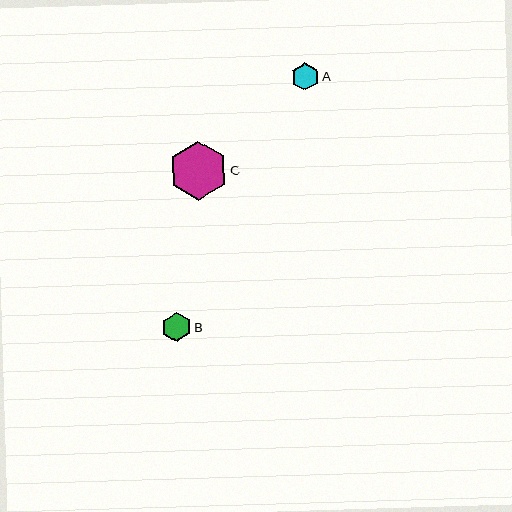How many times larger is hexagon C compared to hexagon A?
Hexagon C is approximately 2.2 times the size of hexagon A.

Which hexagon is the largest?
Hexagon C is the largest with a size of approximately 59 pixels.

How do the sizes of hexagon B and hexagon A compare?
Hexagon B and hexagon A are approximately the same size.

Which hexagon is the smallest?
Hexagon A is the smallest with a size of approximately 27 pixels.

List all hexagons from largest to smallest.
From largest to smallest: C, B, A.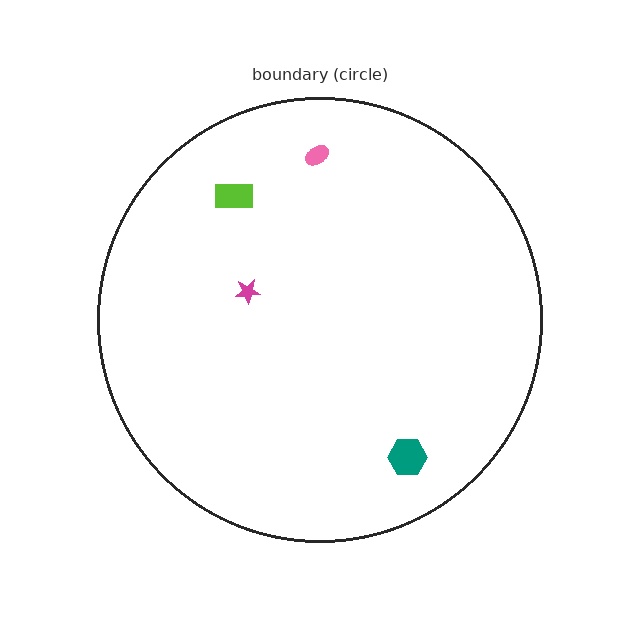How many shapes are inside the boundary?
4 inside, 0 outside.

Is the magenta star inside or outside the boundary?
Inside.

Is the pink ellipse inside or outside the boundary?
Inside.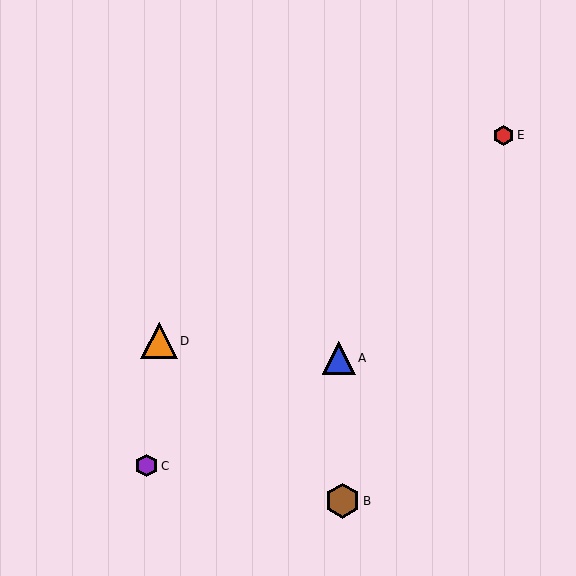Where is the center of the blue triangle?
The center of the blue triangle is at (339, 358).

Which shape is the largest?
The orange triangle (labeled D) is the largest.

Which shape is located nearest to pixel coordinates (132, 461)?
The purple hexagon (labeled C) at (147, 466) is nearest to that location.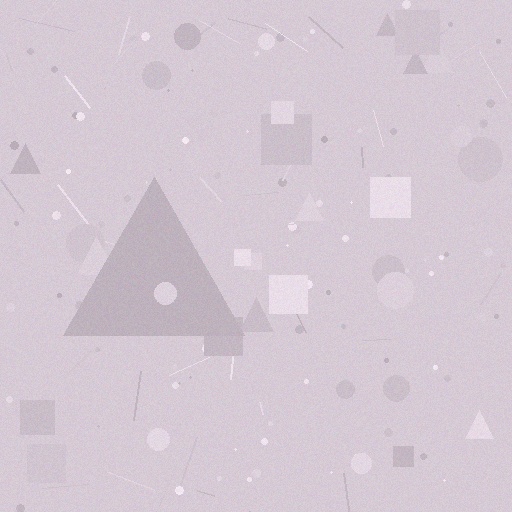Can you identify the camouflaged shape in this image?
The camouflaged shape is a triangle.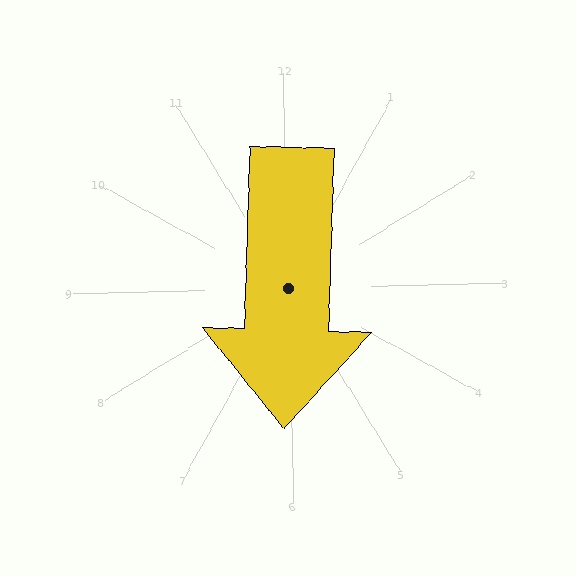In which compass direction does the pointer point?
South.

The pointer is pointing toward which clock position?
Roughly 6 o'clock.